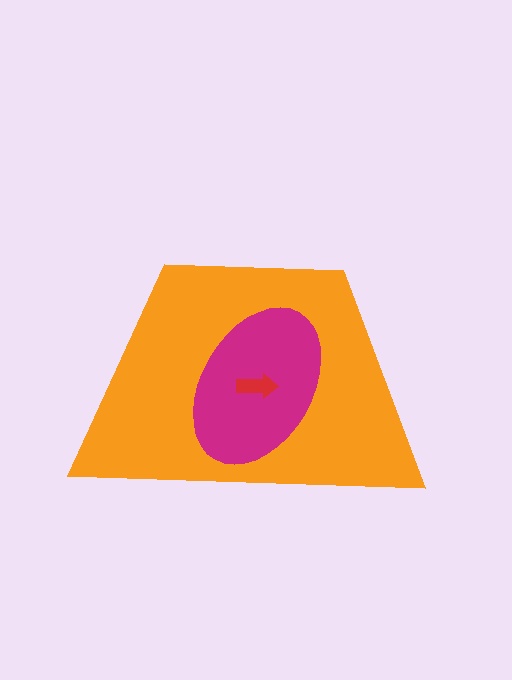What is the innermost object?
The red arrow.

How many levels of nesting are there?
3.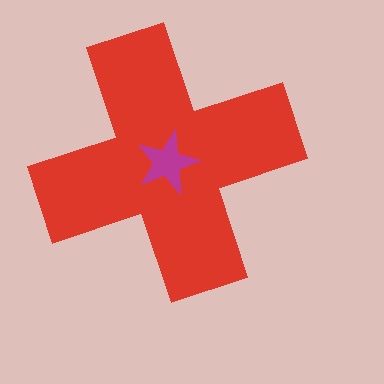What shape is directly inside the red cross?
The magenta star.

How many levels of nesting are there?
2.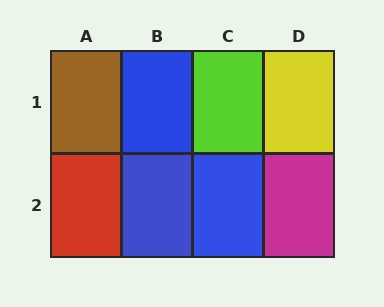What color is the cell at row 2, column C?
Blue.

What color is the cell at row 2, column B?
Blue.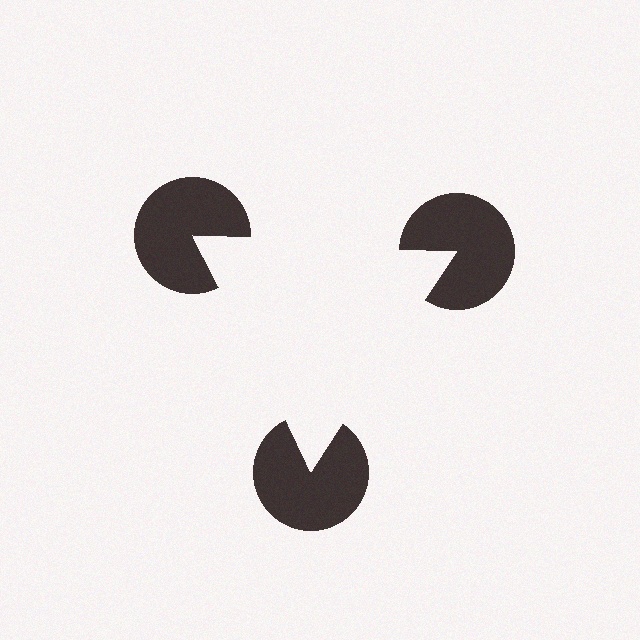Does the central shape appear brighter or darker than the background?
It typically appears slightly brighter than the background, even though no actual brightness change is drawn.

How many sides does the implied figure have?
3 sides.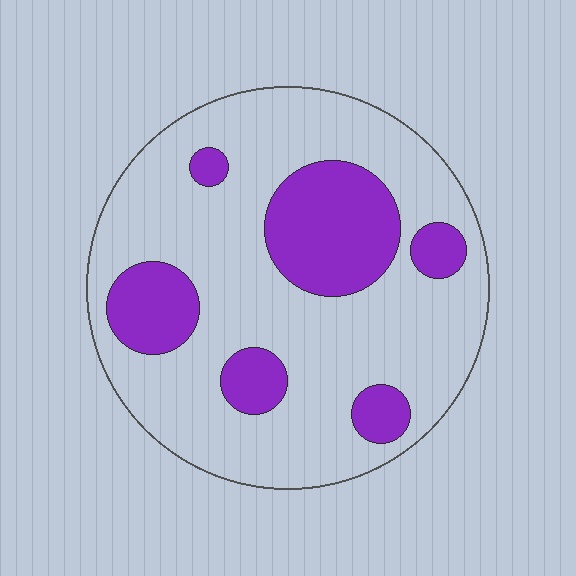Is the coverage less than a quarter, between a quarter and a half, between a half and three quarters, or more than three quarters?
Less than a quarter.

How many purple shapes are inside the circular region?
6.